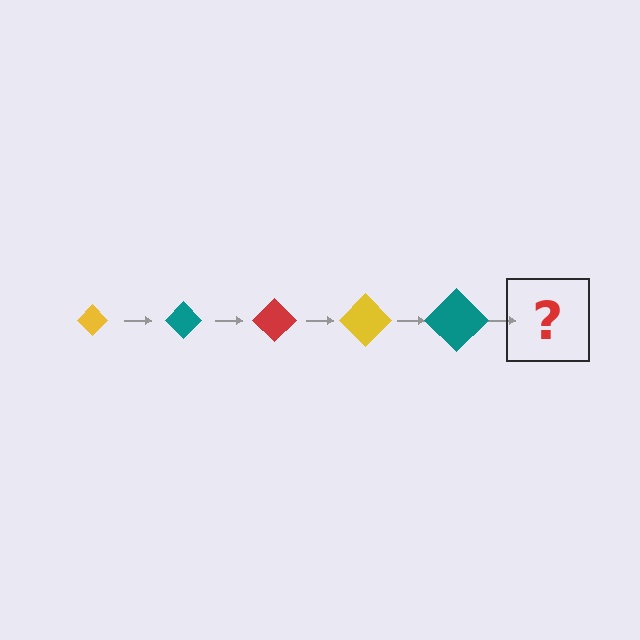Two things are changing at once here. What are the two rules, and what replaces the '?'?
The two rules are that the diamond grows larger each step and the color cycles through yellow, teal, and red. The '?' should be a red diamond, larger than the previous one.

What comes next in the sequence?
The next element should be a red diamond, larger than the previous one.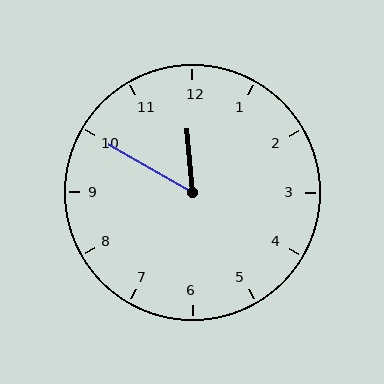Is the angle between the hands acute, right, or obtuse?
It is acute.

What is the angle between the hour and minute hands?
Approximately 55 degrees.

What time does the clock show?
11:50.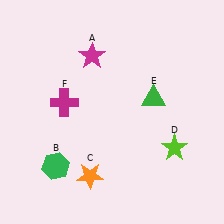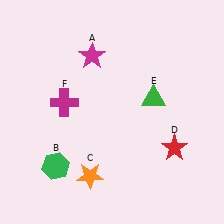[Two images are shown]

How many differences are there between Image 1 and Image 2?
There is 1 difference between the two images.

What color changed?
The star (D) changed from lime in Image 1 to red in Image 2.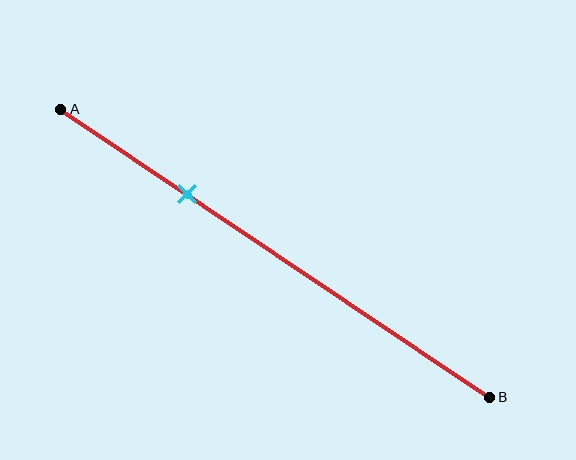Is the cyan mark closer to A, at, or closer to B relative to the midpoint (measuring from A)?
The cyan mark is closer to point A than the midpoint of segment AB.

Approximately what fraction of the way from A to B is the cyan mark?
The cyan mark is approximately 30% of the way from A to B.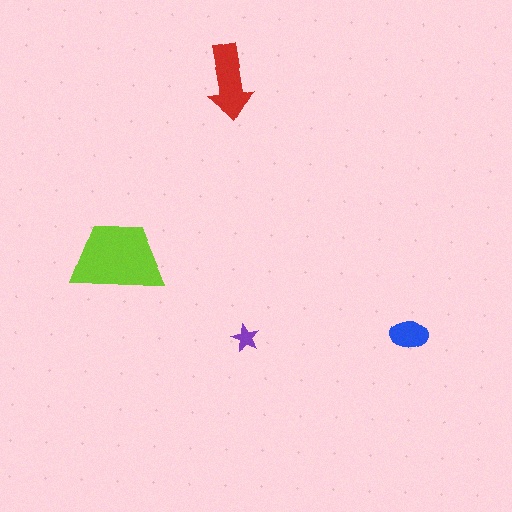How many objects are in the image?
There are 4 objects in the image.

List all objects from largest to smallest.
The lime trapezoid, the red arrow, the blue ellipse, the purple star.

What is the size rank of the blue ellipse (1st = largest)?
3rd.